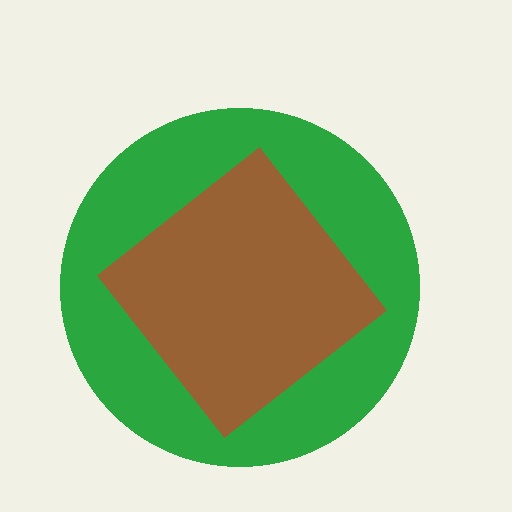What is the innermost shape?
The brown diamond.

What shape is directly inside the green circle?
The brown diamond.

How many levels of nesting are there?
2.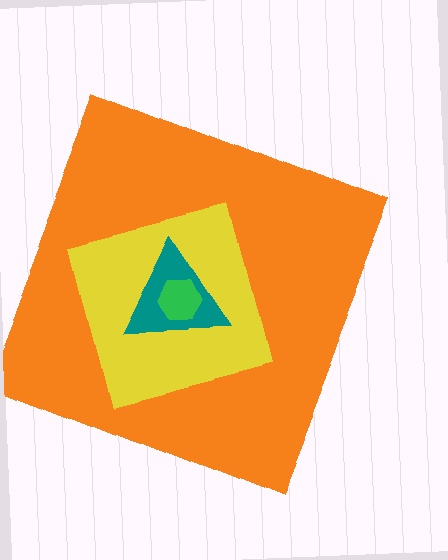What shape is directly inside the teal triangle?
The green hexagon.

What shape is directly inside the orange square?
The yellow square.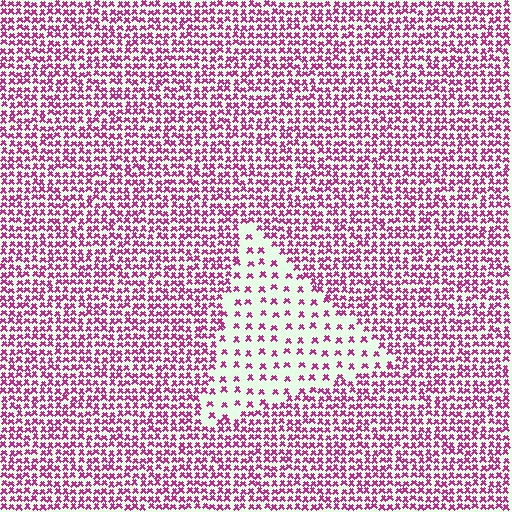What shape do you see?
I see a triangle.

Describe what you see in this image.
The image contains small magenta elements arranged at two different densities. A triangle-shaped region is visible where the elements are less densely packed than the surrounding area.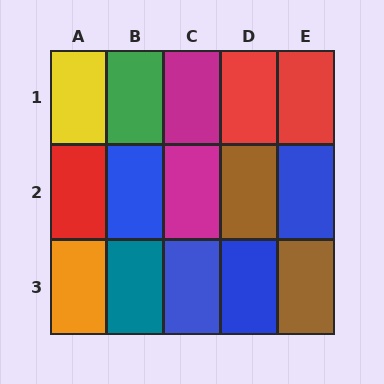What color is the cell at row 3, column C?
Blue.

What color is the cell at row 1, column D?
Red.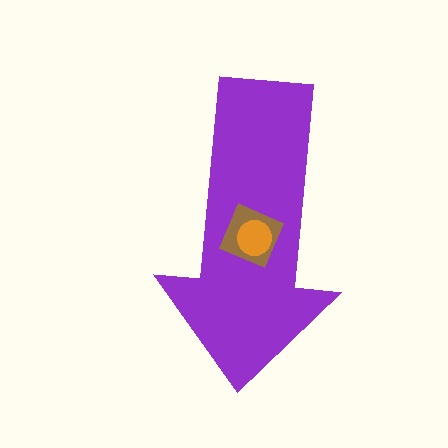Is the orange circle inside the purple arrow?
Yes.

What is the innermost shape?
The orange circle.